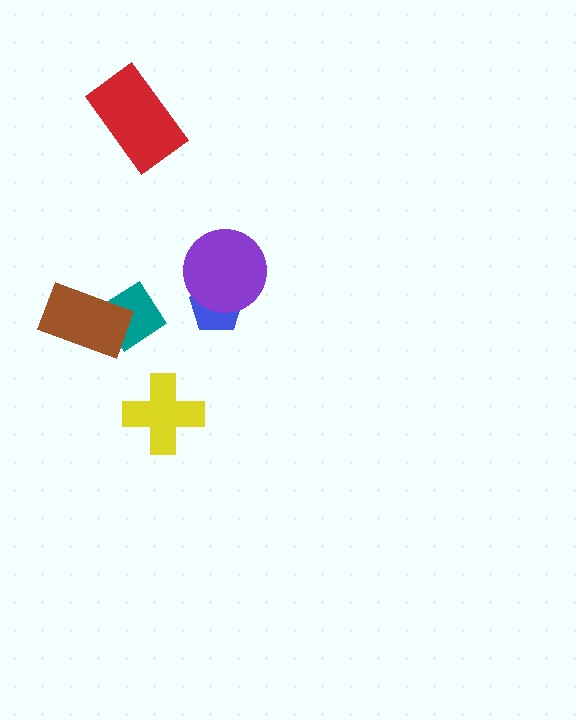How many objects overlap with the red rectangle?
0 objects overlap with the red rectangle.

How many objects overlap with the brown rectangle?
1 object overlaps with the brown rectangle.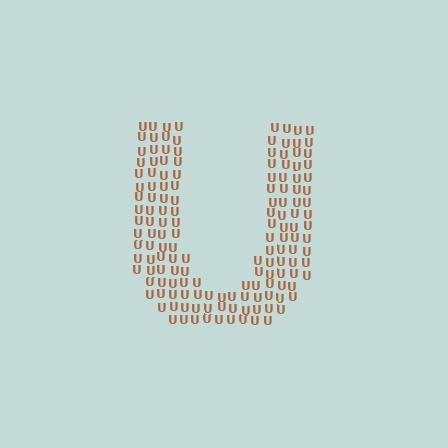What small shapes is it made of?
It is made of small letter U's.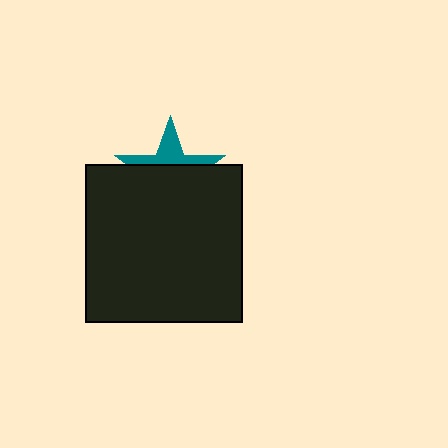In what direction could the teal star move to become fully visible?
The teal star could move up. That would shift it out from behind the black square entirely.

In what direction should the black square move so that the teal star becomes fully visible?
The black square should move down. That is the shortest direction to clear the overlap and leave the teal star fully visible.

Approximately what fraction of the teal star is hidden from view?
Roughly 65% of the teal star is hidden behind the black square.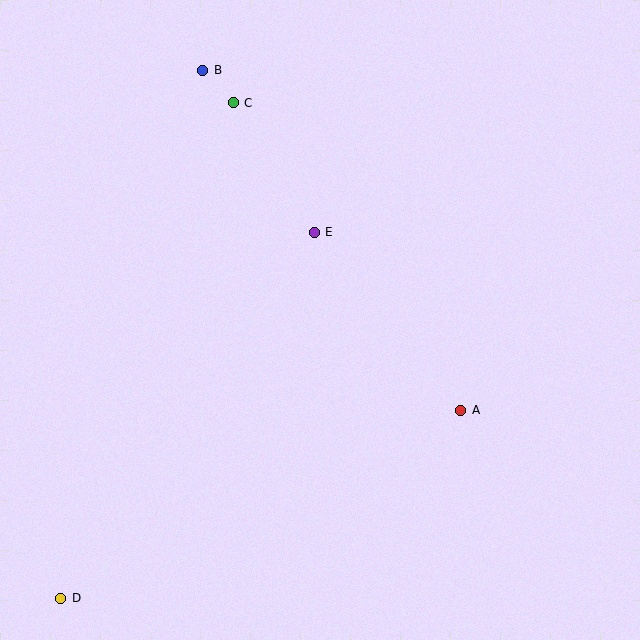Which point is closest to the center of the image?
Point E at (314, 232) is closest to the center.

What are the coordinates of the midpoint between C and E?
The midpoint between C and E is at (274, 167).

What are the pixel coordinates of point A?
Point A is at (461, 410).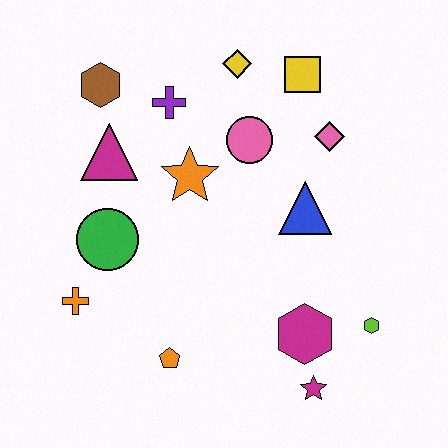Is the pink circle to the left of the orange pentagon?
No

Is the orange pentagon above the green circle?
No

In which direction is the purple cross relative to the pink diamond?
The purple cross is to the left of the pink diamond.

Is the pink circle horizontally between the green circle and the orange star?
No